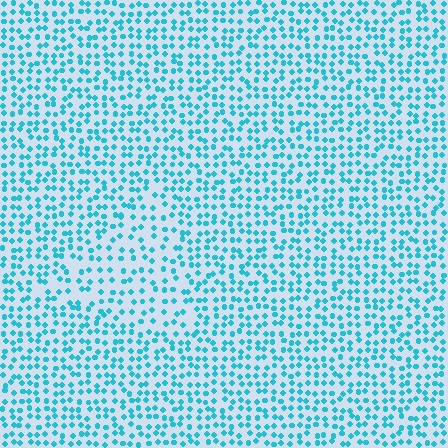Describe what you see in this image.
The image contains small cyan elements arranged at two different densities. A triangle-shaped region is visible where the elements are less densely packed than the surrounding area.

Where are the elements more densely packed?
The elements are more densely packed outside the triangle boundary.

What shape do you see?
I see a triangle.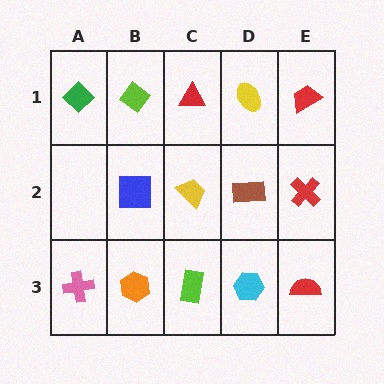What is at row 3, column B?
An orange hexagon.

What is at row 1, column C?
A red triangle.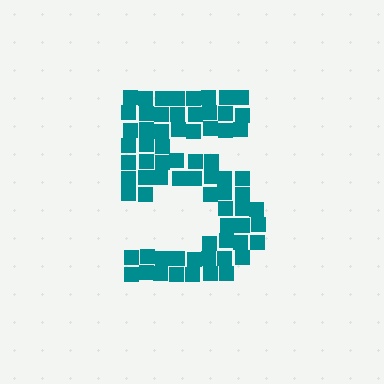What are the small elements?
The small elements are squares.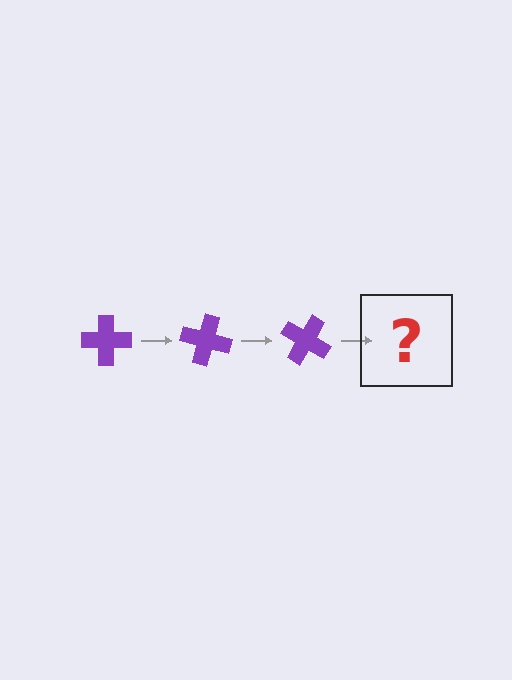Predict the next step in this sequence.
The next step is a purple cross rotated 45 degrees.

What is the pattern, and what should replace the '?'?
The pattern is that the cross rotates 15 degrees each step. The '?' should be a purple cross rotated 45 degrees.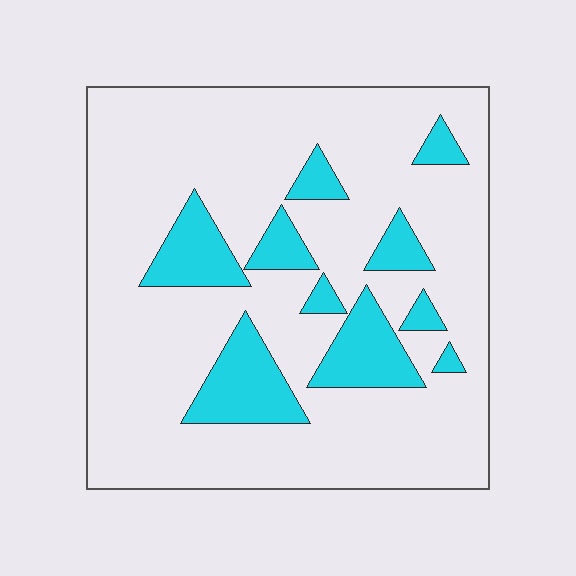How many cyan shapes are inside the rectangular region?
10.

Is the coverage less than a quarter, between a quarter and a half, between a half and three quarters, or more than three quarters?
Less than a quarter.